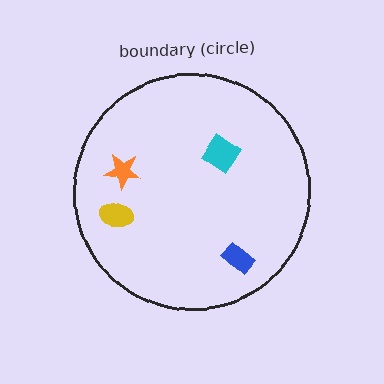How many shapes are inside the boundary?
4 inside, 0 outside.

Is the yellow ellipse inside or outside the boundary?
Inside.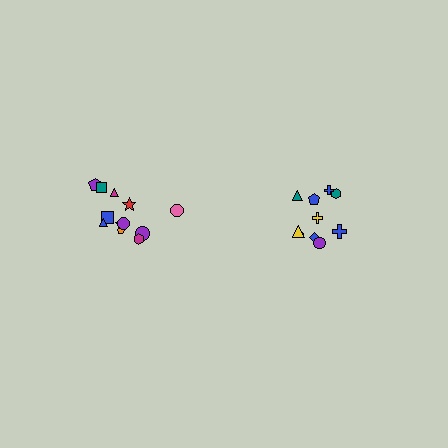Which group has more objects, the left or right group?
The left group.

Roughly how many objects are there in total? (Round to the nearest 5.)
Roughly 20 objects in total.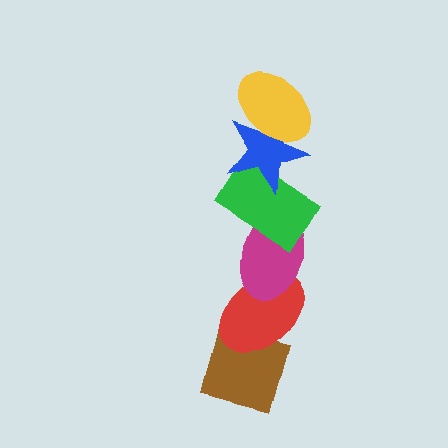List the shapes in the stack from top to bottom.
From top to bottom: the yellow ellipse, the blue star, the green rectangle, the magenta ellipse, the red ellipse, the brown square.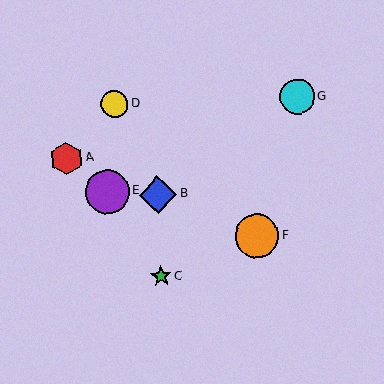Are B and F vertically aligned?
No, B is at x≈158 and F is at x≈257.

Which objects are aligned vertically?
Objects B, C are aligned vertically.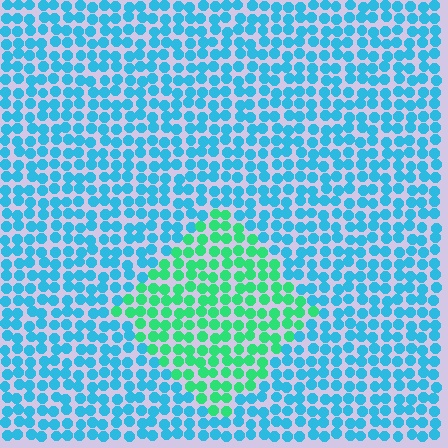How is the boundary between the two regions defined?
The boundary is defined purely by a slight shift in hue (about 48 degrees). Spacing, size, and orientation are identical on both sides.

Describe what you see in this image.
The image is filled with small cyan elements in a uniform arrangement. A diamond-shaped region is visible where the elements are tinted to a slightly different hue, forming a subtle color boundary.